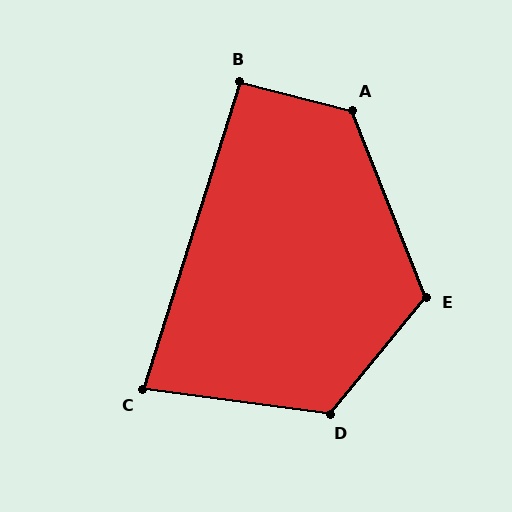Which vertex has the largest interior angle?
A, at approximately 126 degrees.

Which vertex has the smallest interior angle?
C, at approximately 80 degrees.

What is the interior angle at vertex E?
Approximately 119 degrees (obtuse).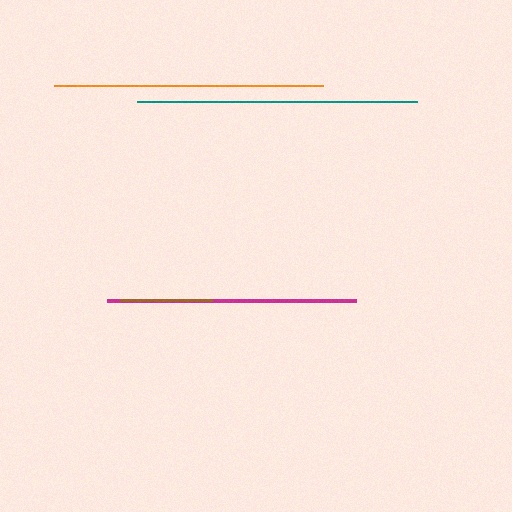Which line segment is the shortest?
The brown line is the shortest at approximately 92 pixels.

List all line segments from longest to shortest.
From longest to shortest: teal, orange, magenta, brown.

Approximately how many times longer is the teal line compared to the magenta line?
The teal line is approximately 1.1 times the length of the magenta line.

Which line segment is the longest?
The teal line is the longest at approximately 280 pixels.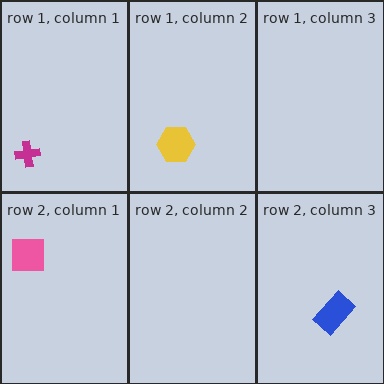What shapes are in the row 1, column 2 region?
The yellow hexagon.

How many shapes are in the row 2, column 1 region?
1.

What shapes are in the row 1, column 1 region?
The magenta cross.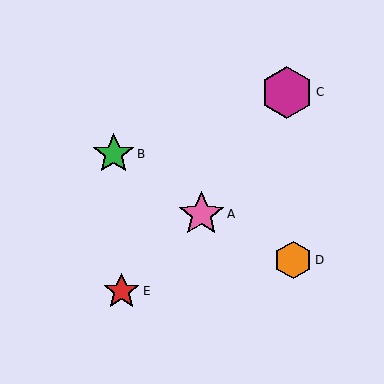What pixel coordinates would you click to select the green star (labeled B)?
Click at (114, 154) to select the green star B.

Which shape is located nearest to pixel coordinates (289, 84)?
The magenta hexagon (labeled C) at (287, 92) is nearest to that location.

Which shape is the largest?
The magenta hexagon (labeled C) is the largest.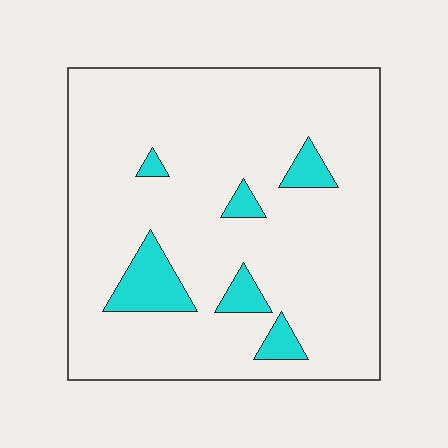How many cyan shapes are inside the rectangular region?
6.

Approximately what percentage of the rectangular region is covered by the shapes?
Approximately 10%.